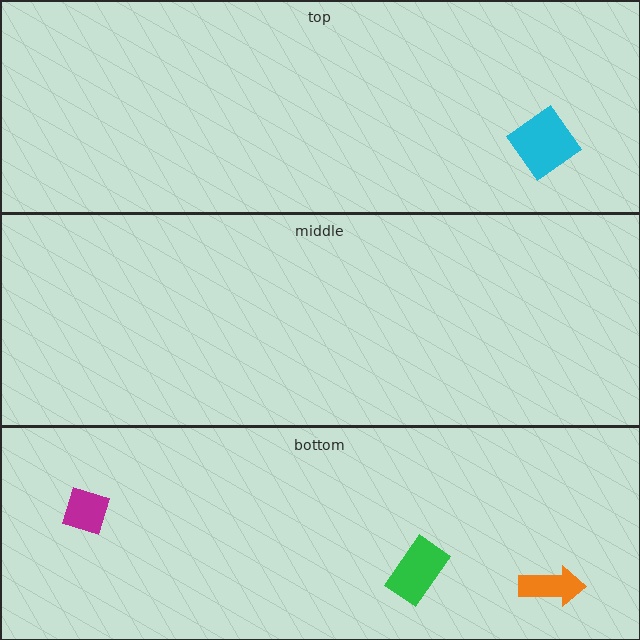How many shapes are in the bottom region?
3.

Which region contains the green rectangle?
The bottom region.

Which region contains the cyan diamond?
The top region.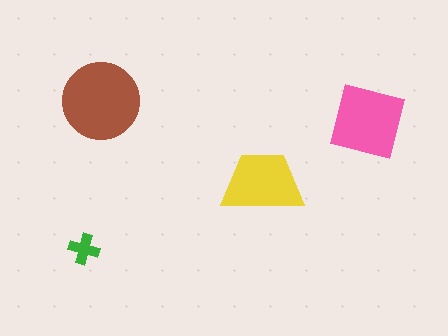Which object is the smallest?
The green cross.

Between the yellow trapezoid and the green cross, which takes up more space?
The yellow trapezoid.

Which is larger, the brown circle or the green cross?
The brown circle.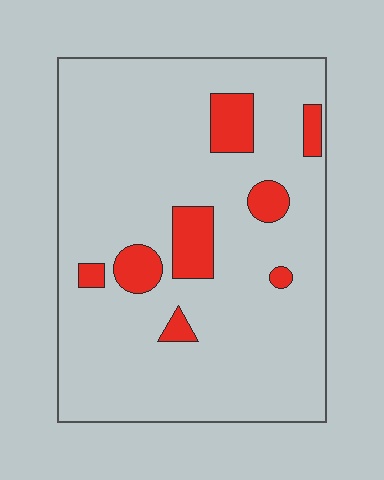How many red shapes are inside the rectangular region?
8.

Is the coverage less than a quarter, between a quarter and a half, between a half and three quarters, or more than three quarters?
Less than a quarter.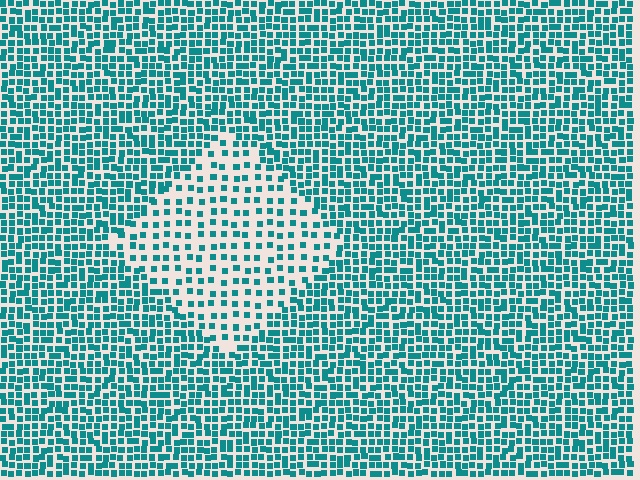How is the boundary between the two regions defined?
The boundary is defined by a change in element density (approximately 2.2x ratio). All elements are the same color, size, and shape.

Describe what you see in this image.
The image contains small teal elements arranged at two different densities. A diamond-shaped region is visible where the elements are less densely packed than the surrounding area.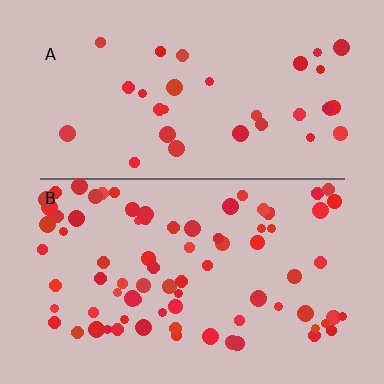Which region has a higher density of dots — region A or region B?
B (the bottom).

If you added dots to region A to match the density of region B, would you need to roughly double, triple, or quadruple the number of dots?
Approximately triple.